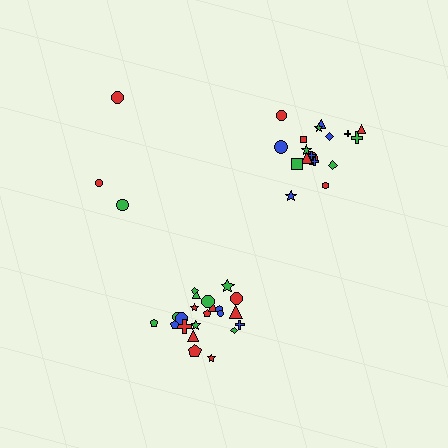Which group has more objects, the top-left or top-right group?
The top-right group.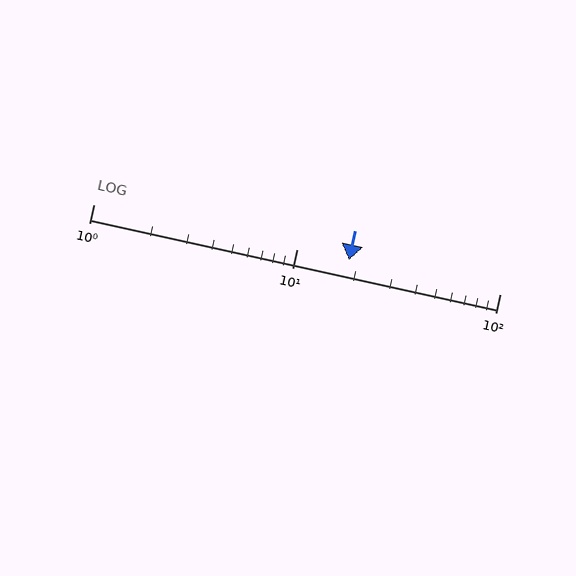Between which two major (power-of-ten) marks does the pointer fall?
The pointer is between 10 and 100.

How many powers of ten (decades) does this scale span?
The scale spans 2 decades, from 1 to 100.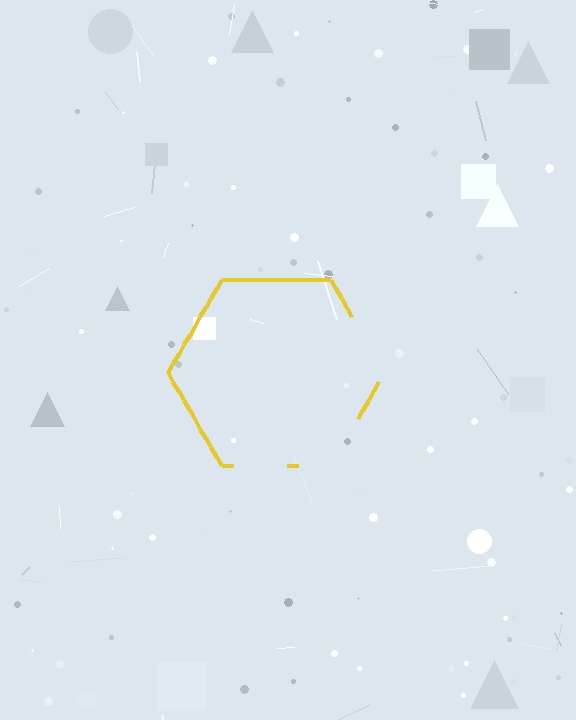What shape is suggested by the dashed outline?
The dashed outline suggests a hexagon.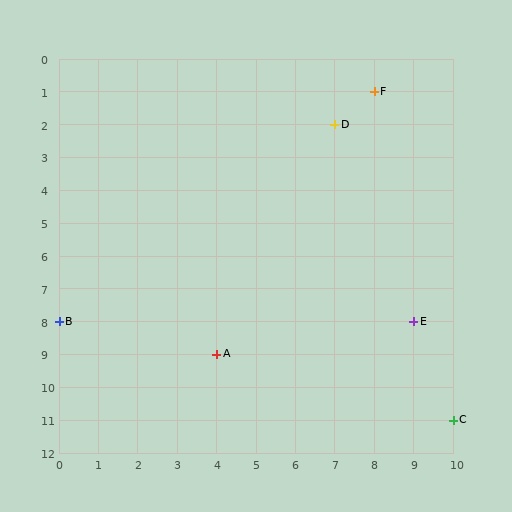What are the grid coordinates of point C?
Point C is at grid coordinates (10, 11).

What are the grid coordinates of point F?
Point F is at grid coordinates (8, 1).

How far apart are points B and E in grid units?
Points B and E are 9 columns apart.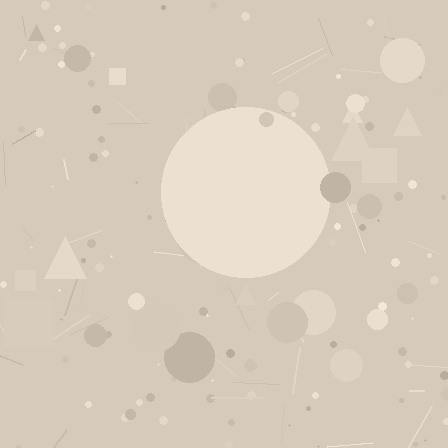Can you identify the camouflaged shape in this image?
The camouflaged shape is a circle.